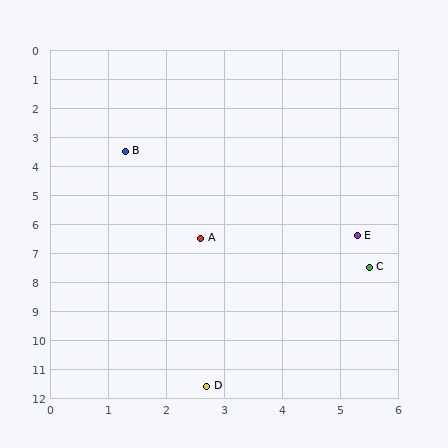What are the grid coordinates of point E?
Point E is at approximately (5.3, 6.4).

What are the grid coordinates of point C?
Point C is at approximately (5.5, 7.5).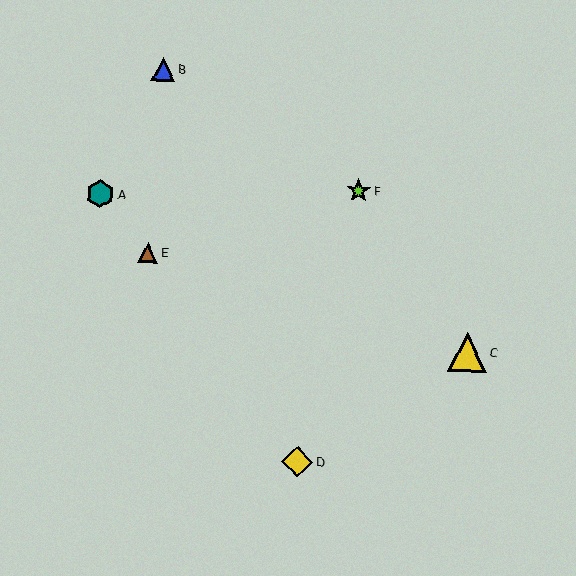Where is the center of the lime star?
The center of the lime star is at (359, 191).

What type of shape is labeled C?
Shape C is a yellow triangle.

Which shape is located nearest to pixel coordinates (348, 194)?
The lime star (labeled F) at (359, 191) is nearest to that location.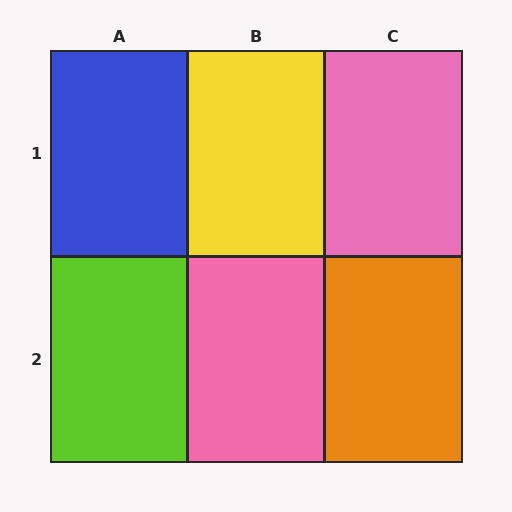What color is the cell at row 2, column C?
Orange.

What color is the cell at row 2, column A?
Lime.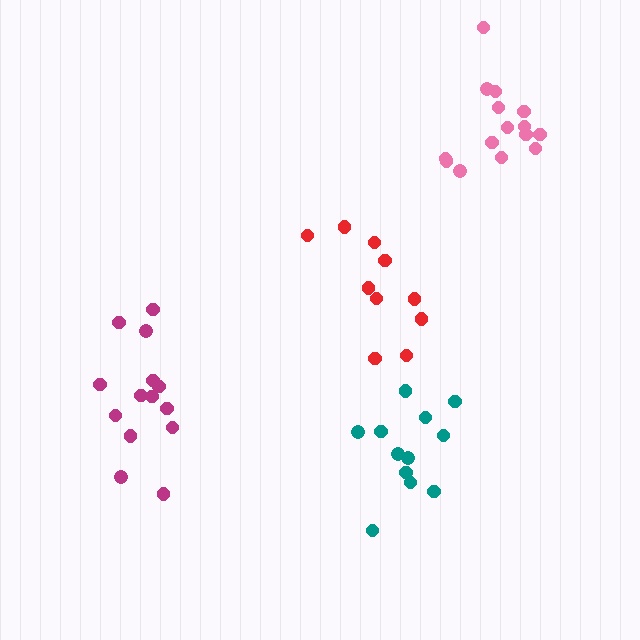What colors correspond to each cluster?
The clusters are colored: teal, magenta, pink, red.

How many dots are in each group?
Group 1: 12 dots, Group 2: 14 dots, Group 3: 15 dots, Group 4: 10 dots (51 total).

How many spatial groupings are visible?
There are 4 spatial groupings.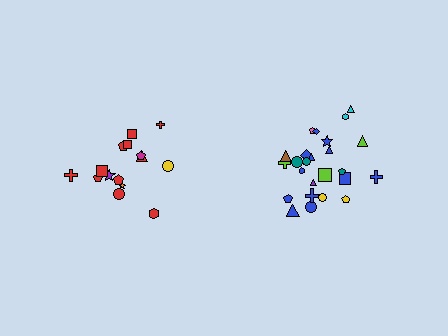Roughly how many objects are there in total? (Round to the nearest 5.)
Roughly 40 objects in total.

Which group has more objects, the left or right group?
The right group.